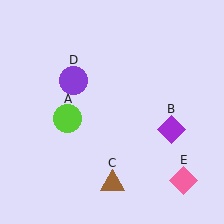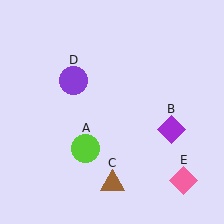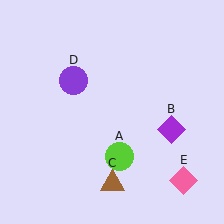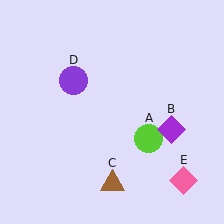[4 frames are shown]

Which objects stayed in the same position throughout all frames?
Purple diamond (object B) and brown triangle (object C) and purple circle (object D) and pink diamond (object E) remained stationary.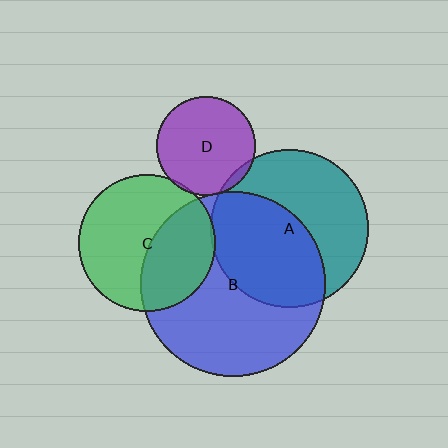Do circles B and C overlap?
Yes.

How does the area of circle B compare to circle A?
Approximately 1.4 times.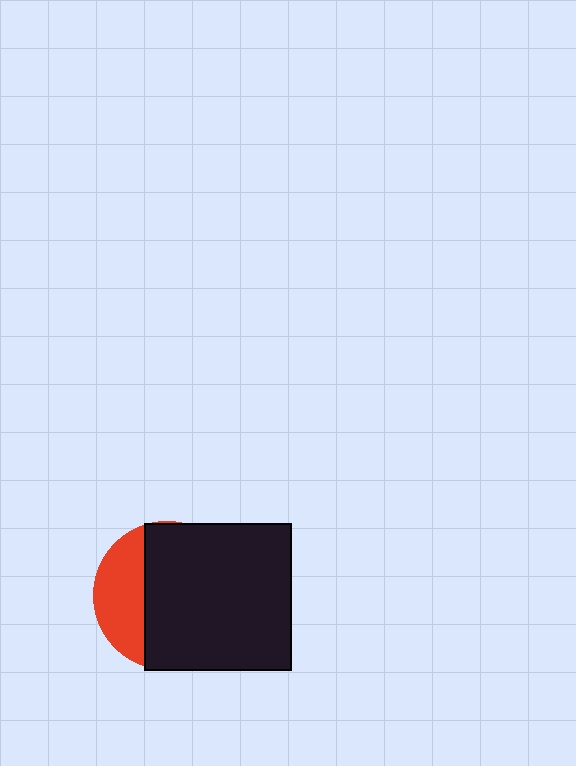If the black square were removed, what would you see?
You would see the complete red circle.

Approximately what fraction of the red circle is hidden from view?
Roughly 70% of the red circle is hidden behind the black square.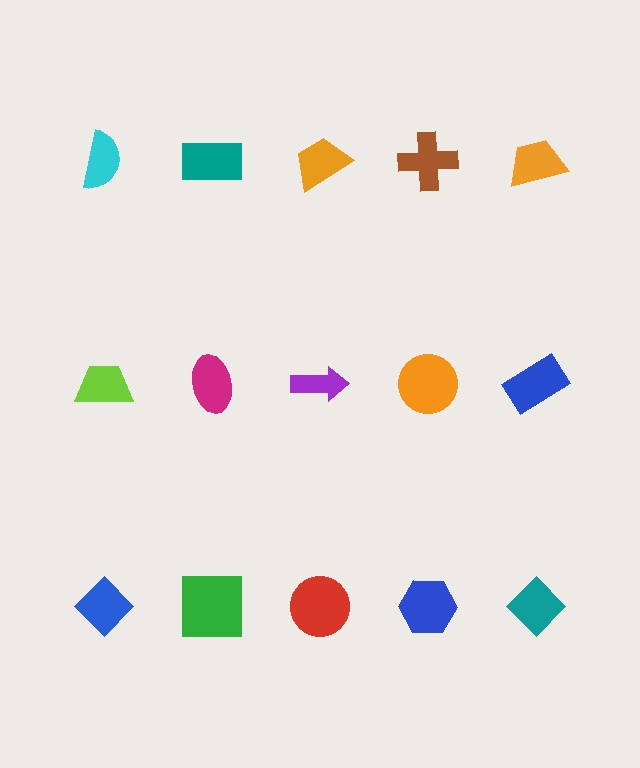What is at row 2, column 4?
An orange circle.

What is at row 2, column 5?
A blue rectangle.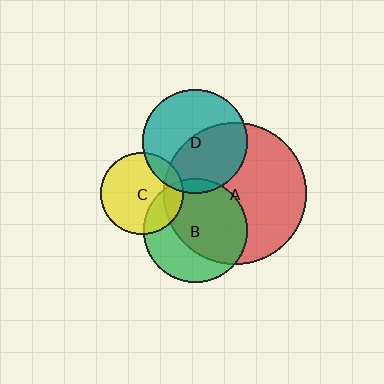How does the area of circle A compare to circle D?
Approximately 1.9 times.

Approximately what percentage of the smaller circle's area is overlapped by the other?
Approximately 15%.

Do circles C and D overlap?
Yes.